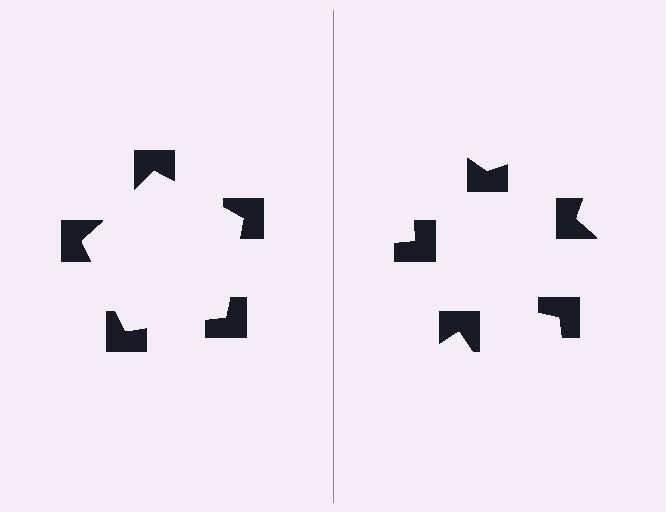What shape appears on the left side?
An illusory pentagon.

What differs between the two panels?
The notched squares are positioned identically on both sides; only the wedge orientations differ. On the left they align to a pentagon; on the right they are misaligned.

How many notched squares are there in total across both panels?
10 — 5 on each side.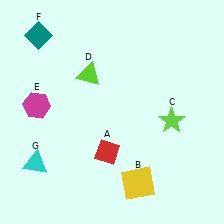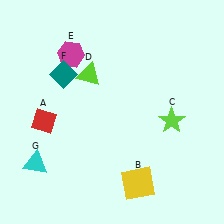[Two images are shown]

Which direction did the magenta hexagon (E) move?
The magenta hexagon (E) moved up.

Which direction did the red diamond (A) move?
The red diamond (A) moved left.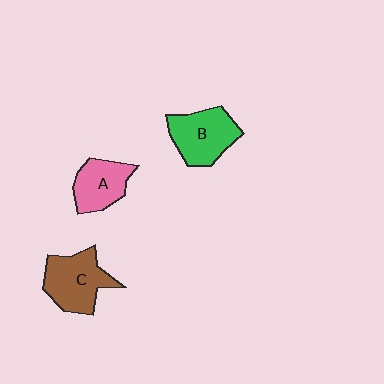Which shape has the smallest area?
Shape A (pink).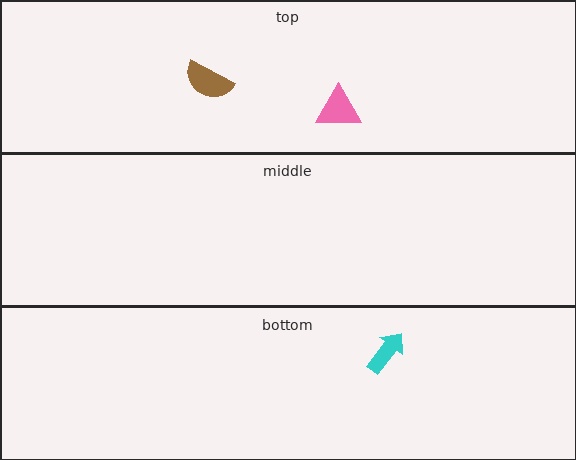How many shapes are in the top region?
2.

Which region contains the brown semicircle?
The top region.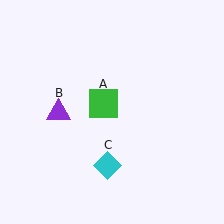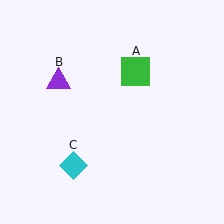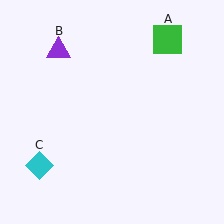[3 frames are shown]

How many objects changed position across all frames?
3 objects changed position: green square (object A), purple triangle (object B), cyan diamond (object C).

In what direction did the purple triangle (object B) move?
The purple triangle (object B) moved up.